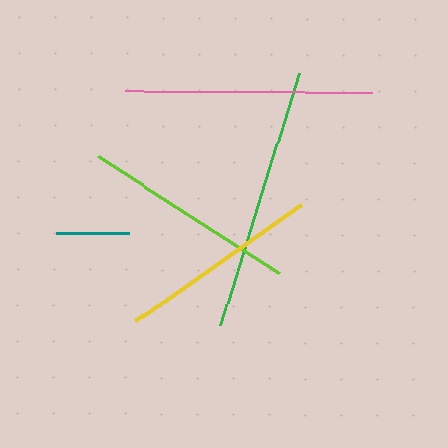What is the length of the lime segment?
The lime segment is approximately 215 pixels long.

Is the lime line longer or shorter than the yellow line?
The lime line is longer than the yellow line.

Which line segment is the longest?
The green line is the longest at approximately 263 pixels.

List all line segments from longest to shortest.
From longest to shortest: green, pink, lime, yellow, teal.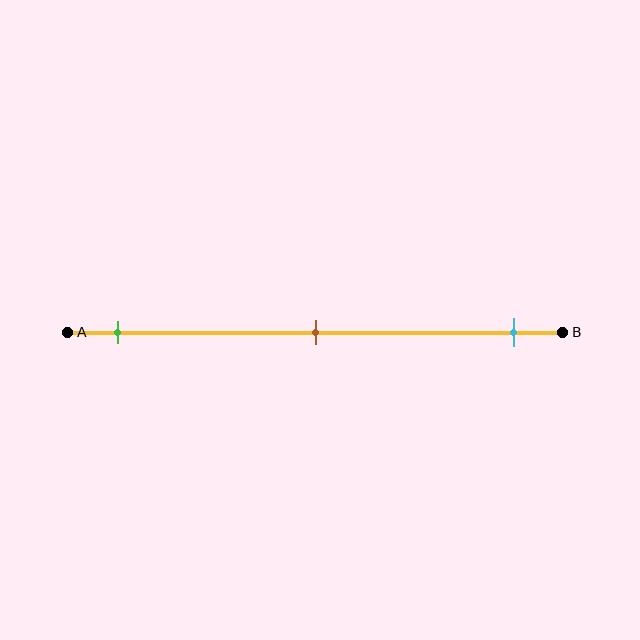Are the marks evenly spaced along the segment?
Yes, the marks are approximately evenly spaced.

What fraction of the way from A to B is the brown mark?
The brown mark is approximately 50% (0.5) of the way from A to B.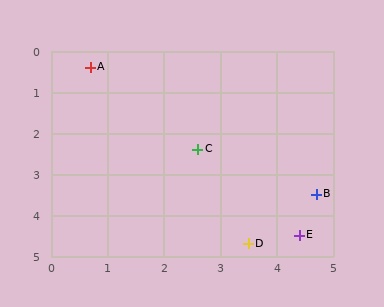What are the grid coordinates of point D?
Point D is at approximately (3.5, 4.7).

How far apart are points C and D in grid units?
Points C and D are about 2.5 grid units apart.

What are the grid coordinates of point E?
Point E is at approximately (4.4, 4.5).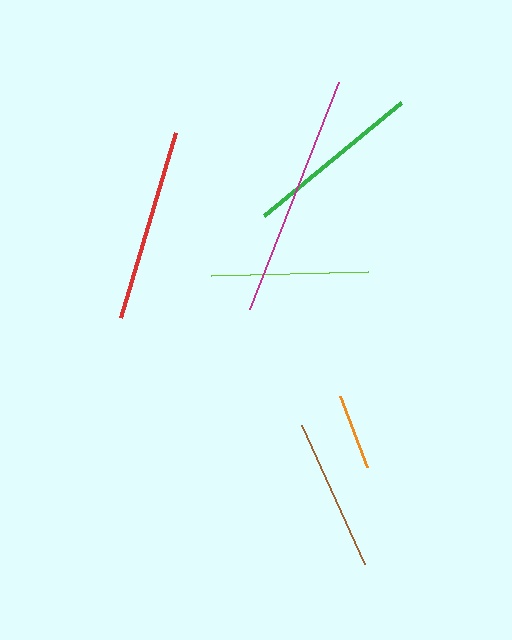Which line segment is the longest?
The magenta line is the longest at approximately 243 pixels.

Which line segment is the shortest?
The orange line is the shortest at approximately 76 pixels.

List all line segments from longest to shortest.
From longest to shortest: magenta, red, green, lime, brown, orange.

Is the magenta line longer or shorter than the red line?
The magenta line is longer than the red line.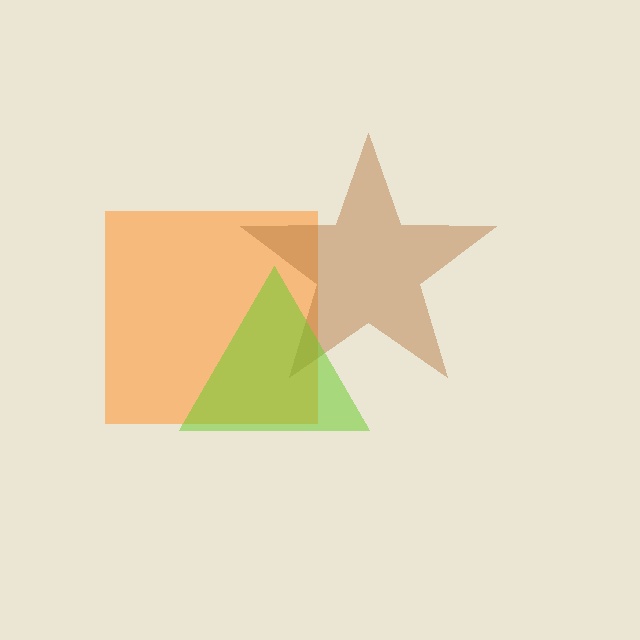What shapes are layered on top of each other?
The layered shapes are: an orange square, a brown star, a lime triangle.